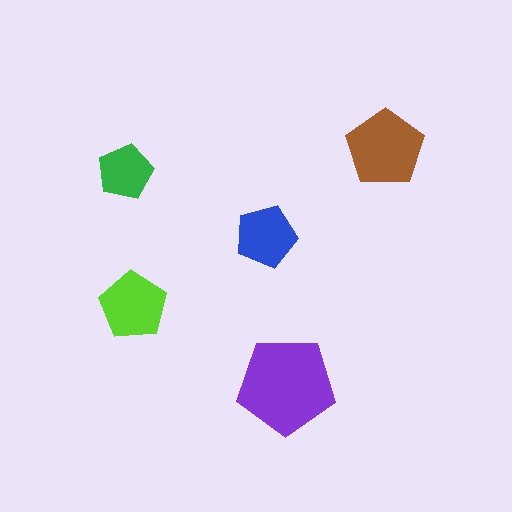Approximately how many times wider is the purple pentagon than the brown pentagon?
About 1.5 times wider.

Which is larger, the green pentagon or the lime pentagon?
The lime one.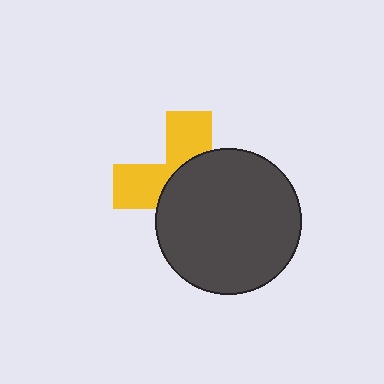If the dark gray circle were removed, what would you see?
You would see the complete yellow cross.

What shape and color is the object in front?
The object in front is a dark gray circle.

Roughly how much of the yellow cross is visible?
A small part of it is visible (roughly 39%).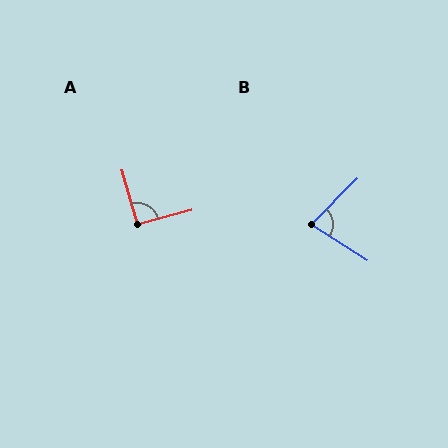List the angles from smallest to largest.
B (77°), A (91°).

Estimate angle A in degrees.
Approximately 91 degrees.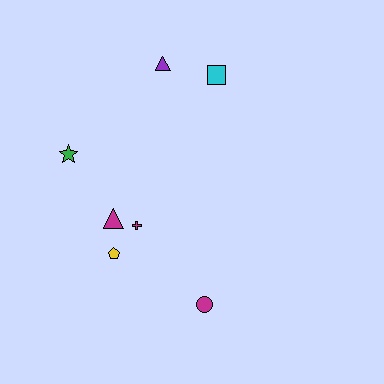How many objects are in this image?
There are 7 objects.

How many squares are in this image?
There is 1 square.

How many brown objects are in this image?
There are no brown objects.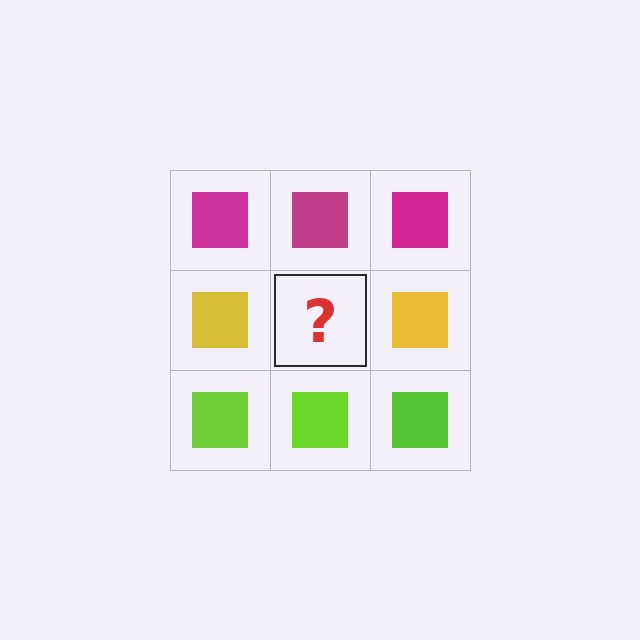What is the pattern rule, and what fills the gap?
The rule is that each row has a consistent color. The gap should be filled with a yellow square.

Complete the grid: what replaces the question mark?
The question mark should be replaced with a yellow square.